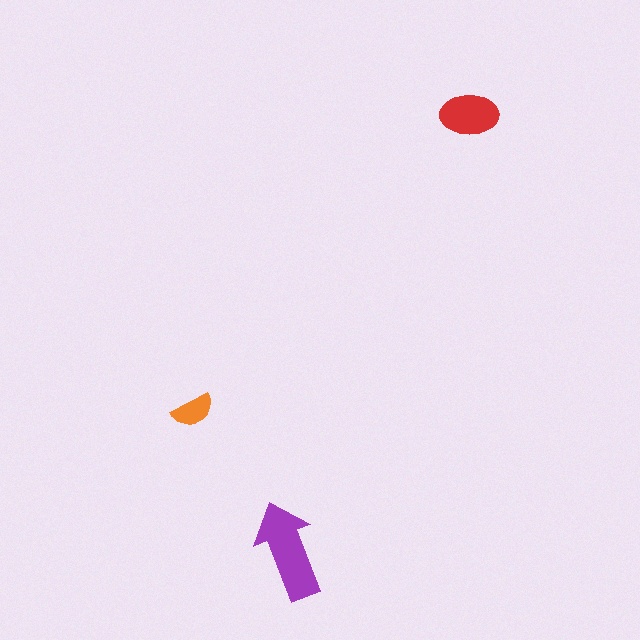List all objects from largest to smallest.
The purple arrow, the red ellipse, the orange semicircle.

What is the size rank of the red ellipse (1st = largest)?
2nd.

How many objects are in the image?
There are 3 objects in the image.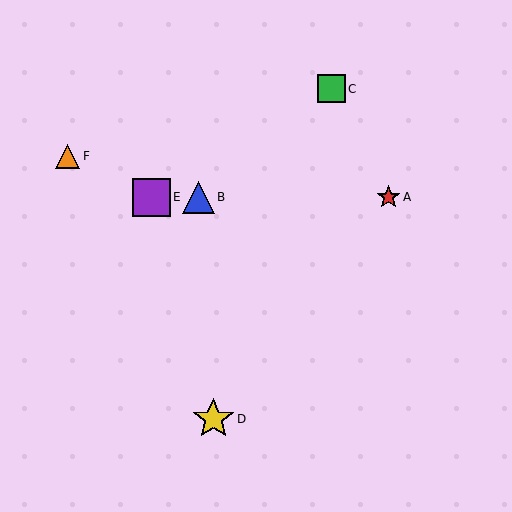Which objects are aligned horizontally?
Objects A, B, E are aligned horizontally.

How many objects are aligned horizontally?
3 objects (A, B, E) are aligned horizontally.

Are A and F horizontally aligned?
No, A is at y≈197 and F is at y≈156.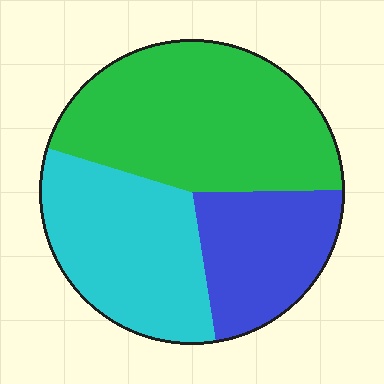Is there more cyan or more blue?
Cyan.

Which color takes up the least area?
Blue, at roughly 25%.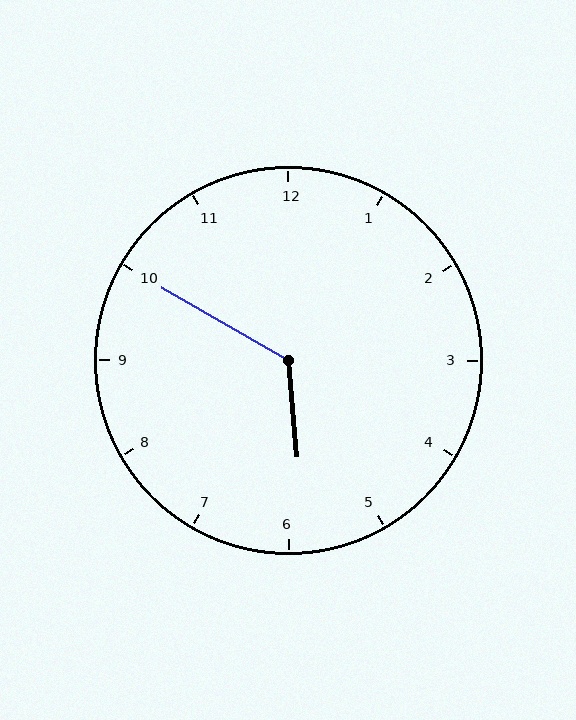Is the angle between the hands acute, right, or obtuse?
It is obtuse.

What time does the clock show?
5:50.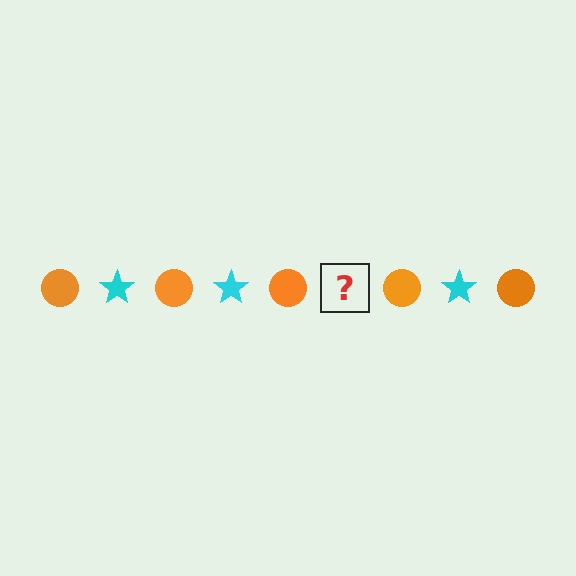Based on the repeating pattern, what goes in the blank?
The blank should be a cyan star.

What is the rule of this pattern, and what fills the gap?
The rule is that the pattern alternates between orange circle and cyan star. The gap should be filled with a cyan star.